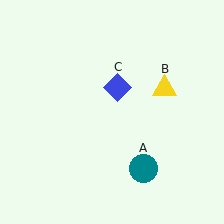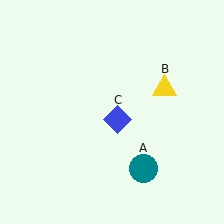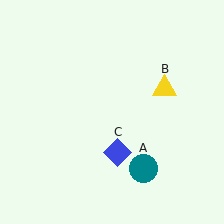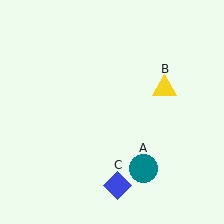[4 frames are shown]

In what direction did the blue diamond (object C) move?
The blue diamond (object C) moved down.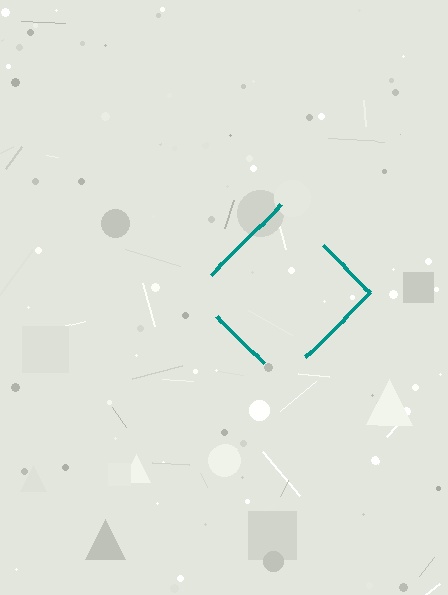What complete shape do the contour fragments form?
The contour fragments form a diamond.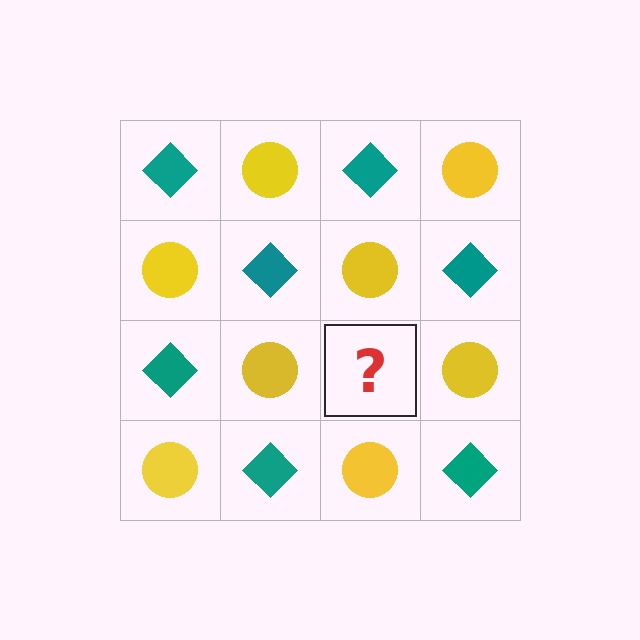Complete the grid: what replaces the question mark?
The question mark should be replaced with a teal diamond.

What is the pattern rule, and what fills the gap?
The rule is that it alternates teal diamond and yellow circle in a checkerboard pattern. The gap should be filled with a teal diamond.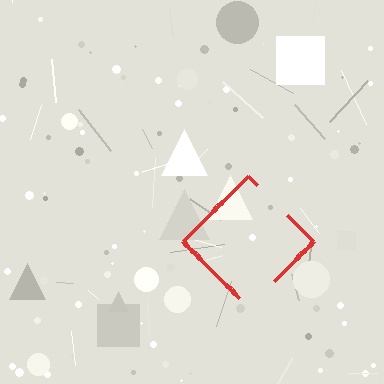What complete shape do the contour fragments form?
The contour fragments form a diamond.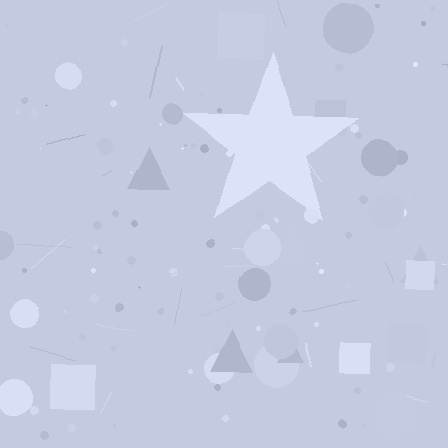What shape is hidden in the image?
A star is hidden in the image.